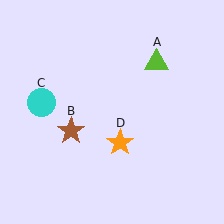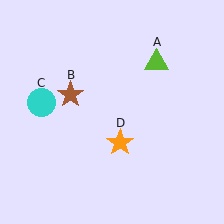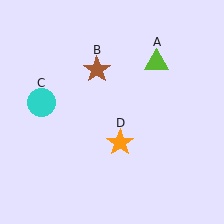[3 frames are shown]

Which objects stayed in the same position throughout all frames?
Lime triangle (object A) and cyan circle (object C) and orange star (object D) remained stationary.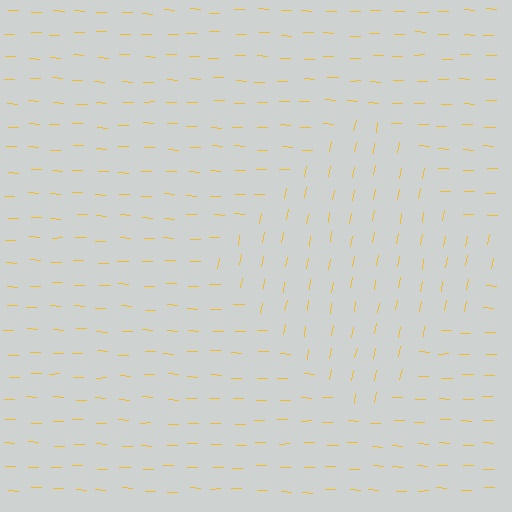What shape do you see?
I see a diamond.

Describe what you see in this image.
The image is filled with small yellow line segments. A diamond region in the image has lines oriented differently from the surrounding lines, creating a visible texture boundary.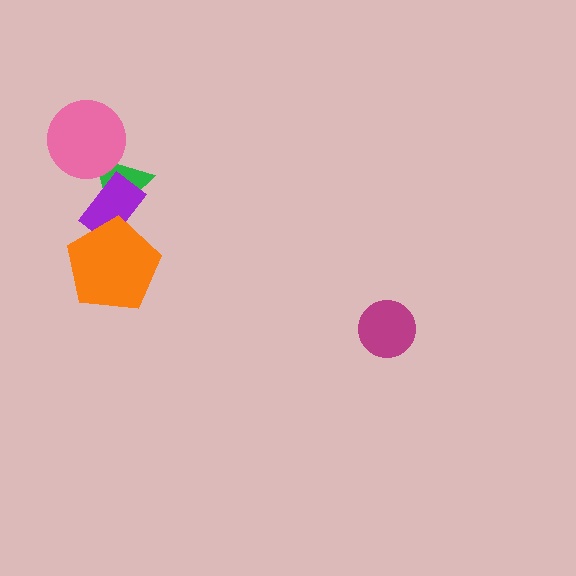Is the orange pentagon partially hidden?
No, no other shape covers it.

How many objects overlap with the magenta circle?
0 objects overlap with the magenta circle.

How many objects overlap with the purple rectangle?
2 objects overlap with the purple rectangle.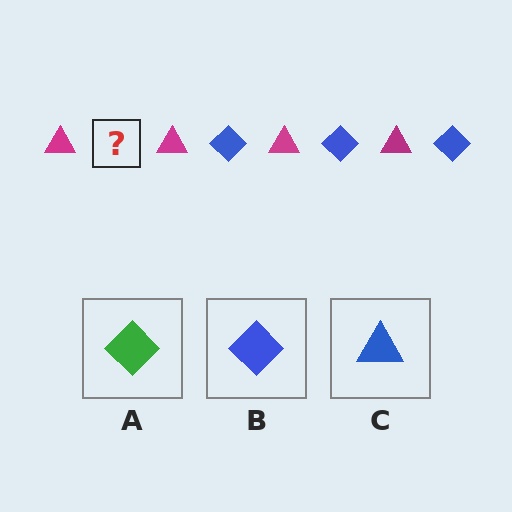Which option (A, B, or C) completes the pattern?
B.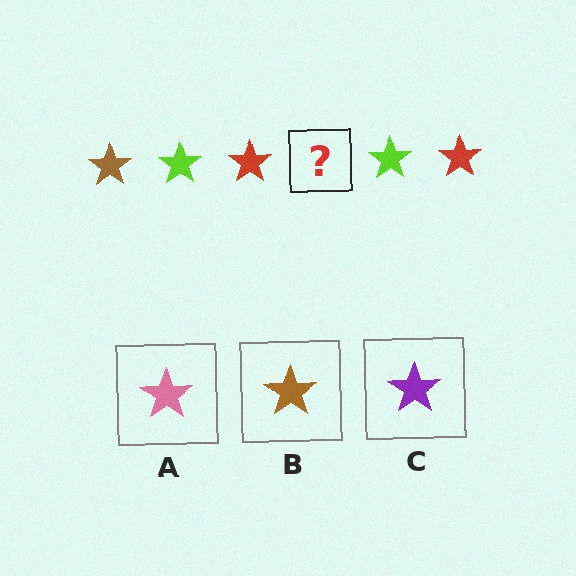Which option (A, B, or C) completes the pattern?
B.